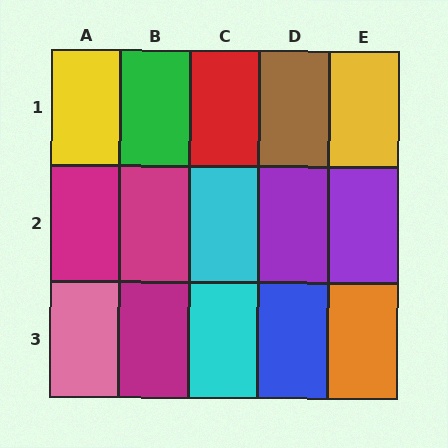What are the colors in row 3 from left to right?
Pink, magenta, cyan, blue, orange.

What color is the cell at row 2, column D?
Purple.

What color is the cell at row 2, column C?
Cyan.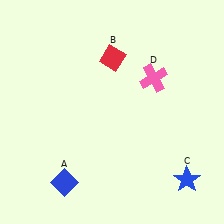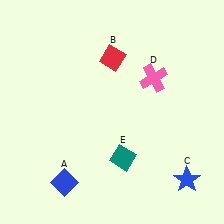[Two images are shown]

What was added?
A teal diamond (E) was added in Image 2.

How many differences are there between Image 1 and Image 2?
There is 1 difference between the two images.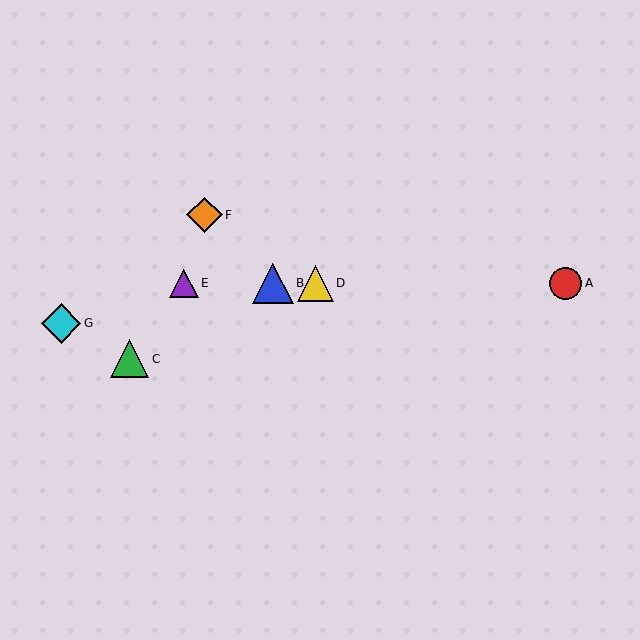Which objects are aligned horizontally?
Objects A, B, D, E are aligned horizontally.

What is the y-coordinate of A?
Object A is at y≈283.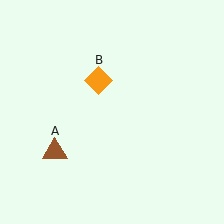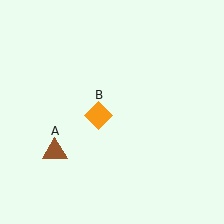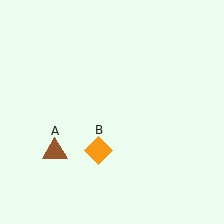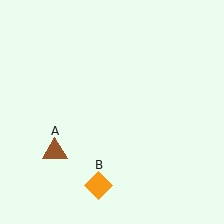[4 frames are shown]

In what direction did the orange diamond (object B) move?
The orange diamond (object B) moved down.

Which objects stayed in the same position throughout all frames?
Brown triangle (object A) remained stationary.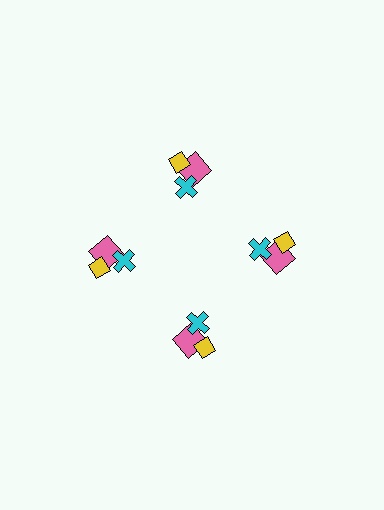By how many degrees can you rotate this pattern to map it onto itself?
The pattern maps onto itself every 90 degrees of rotation.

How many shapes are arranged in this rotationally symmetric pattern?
There are 12 shapes, arranged in 4 groups of 3.